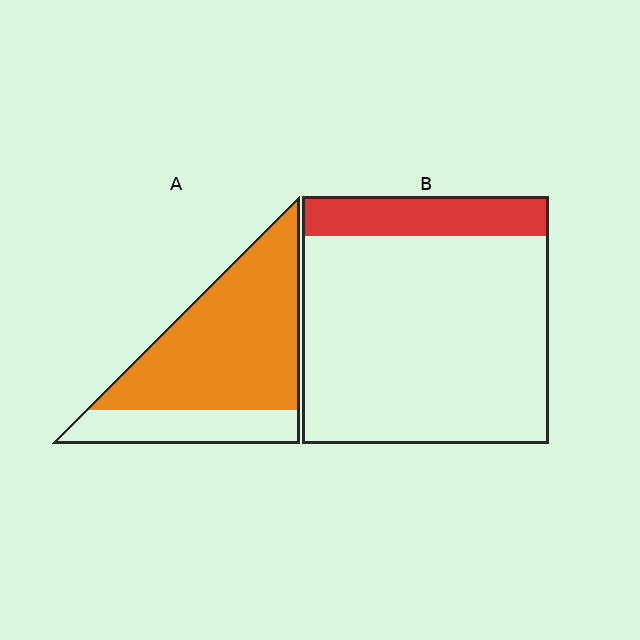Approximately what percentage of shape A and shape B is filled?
A is approximately 75% and B is approximately 15%.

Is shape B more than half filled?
No.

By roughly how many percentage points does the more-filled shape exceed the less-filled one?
By roughly 60 percentage points (A over B).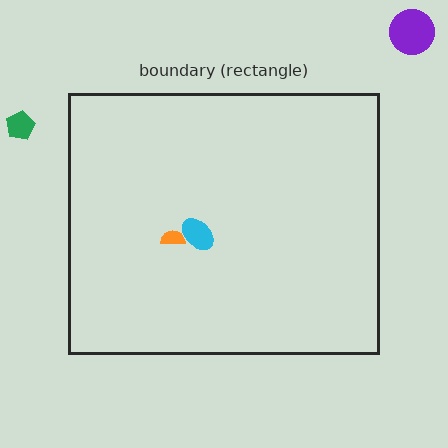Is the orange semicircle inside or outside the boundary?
Inside.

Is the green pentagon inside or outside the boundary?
Outside.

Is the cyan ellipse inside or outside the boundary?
Inside.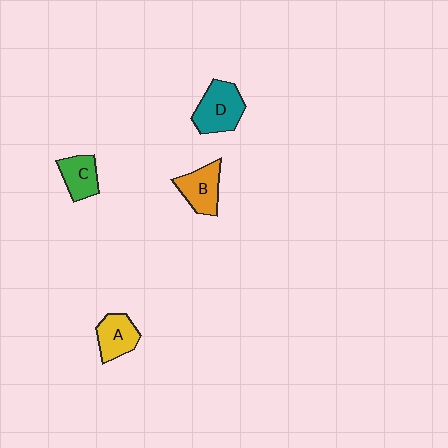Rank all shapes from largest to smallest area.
From largest to smallest: D (teal), B (orange), A (yellow), C (green).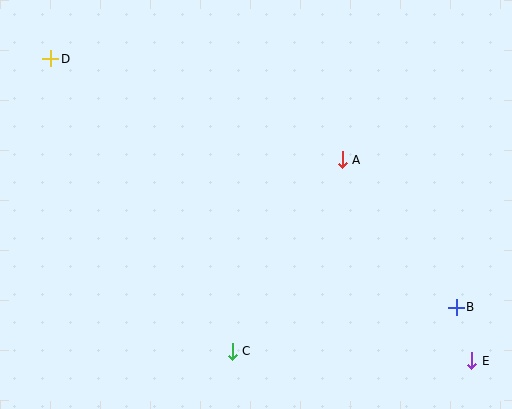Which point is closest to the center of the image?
Point A at (342, 160) is closest to the center.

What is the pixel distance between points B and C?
The distance between B and C is 228 pixels.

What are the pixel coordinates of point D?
Point D is at (51, 59).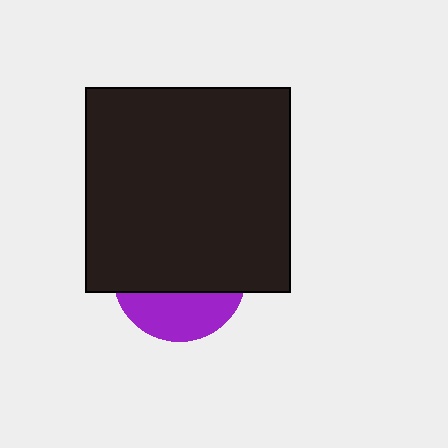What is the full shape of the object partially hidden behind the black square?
The partially hidden object is a purple circle.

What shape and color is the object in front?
The object in front is a black square.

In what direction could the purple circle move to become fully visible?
The purple circle could move down. That would shift it out from behind the black square entirely.